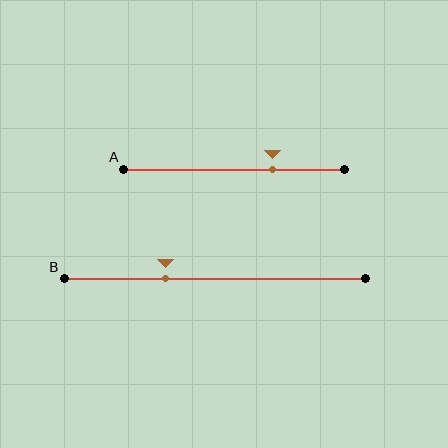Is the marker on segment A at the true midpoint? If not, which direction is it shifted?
No, the marker on segment A is shifted to the right by about 17% of the segment length.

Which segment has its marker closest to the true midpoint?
Segment B has its marker closest to the true midpoint.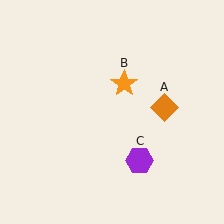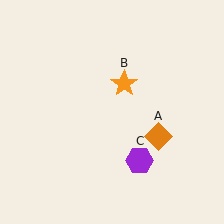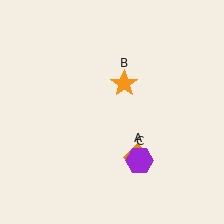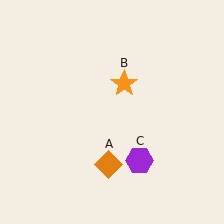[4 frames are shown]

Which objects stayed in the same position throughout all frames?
Orange star (object B) and purple hexagon (object C) remained stationary.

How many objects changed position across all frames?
1 object changed position: orange diamond (object A).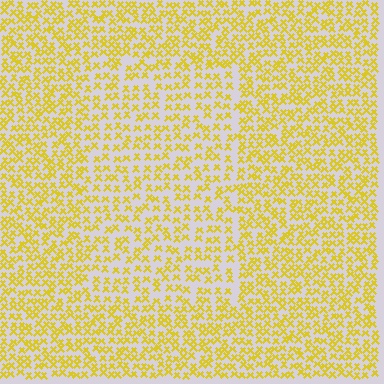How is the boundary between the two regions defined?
The boundary is defined by a change in element density (approximately 1.5x ratio). All elements are the same color, size, and shape.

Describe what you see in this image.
The image contains small yellow elements arranged at two different densities. A rectangle-shaped region is visible where the elements are less densely packed than the surrounding area.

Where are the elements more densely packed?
The elements are more densely packed outside the rectangle boundary.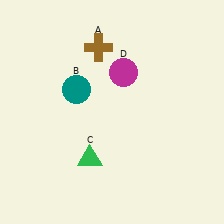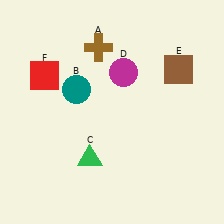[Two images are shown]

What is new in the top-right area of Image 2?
A brown square (E) was added in the top-right area of Image 2.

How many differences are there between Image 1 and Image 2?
There are 2 differences between the two images.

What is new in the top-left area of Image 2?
A red square (F) was added in the top-left area of Image 2.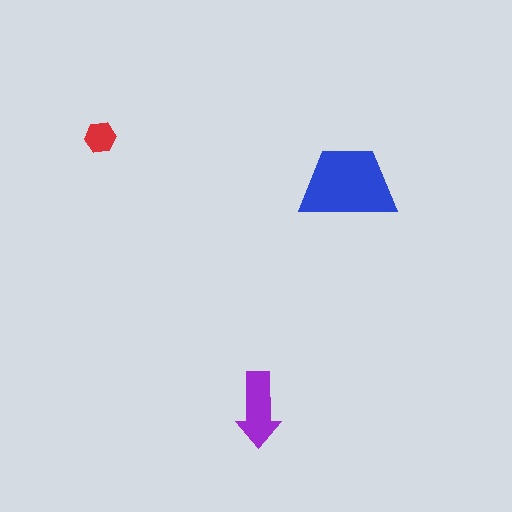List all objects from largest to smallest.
The blue trapezoid, the purple arrow, the red hexagon.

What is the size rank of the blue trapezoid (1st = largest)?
1st.